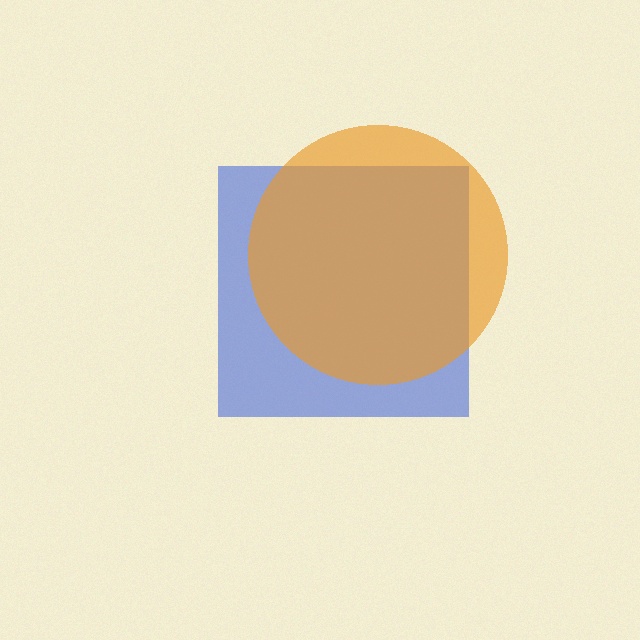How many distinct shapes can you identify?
There are 2 distinct shapes: a blue square, an orange circle.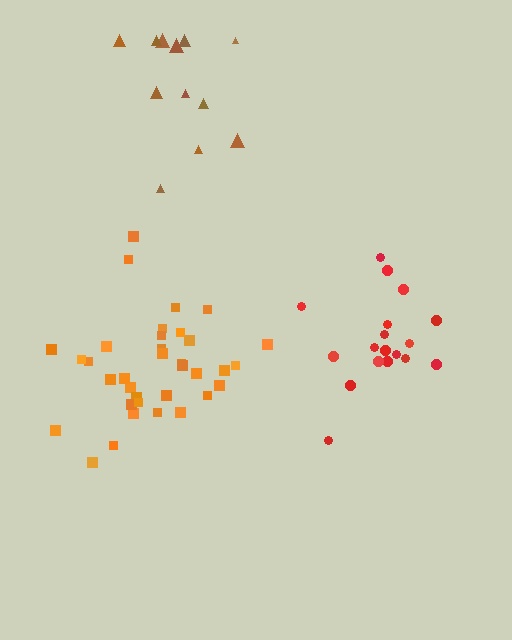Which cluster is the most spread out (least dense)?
Brown.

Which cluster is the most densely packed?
Orange.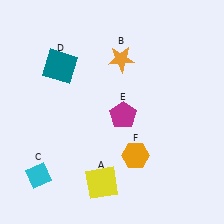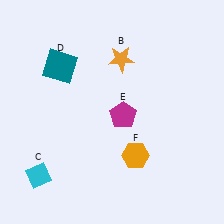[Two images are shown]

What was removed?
The yellow square (A) was removed in Image 2.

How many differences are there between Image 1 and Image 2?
There is 1 difference between the two images.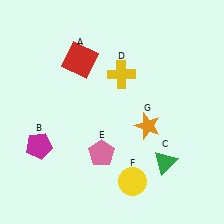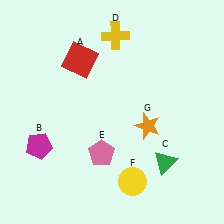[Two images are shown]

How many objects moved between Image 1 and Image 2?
1 object moved between the two images.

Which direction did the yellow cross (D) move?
The yellow cross (D) moved up.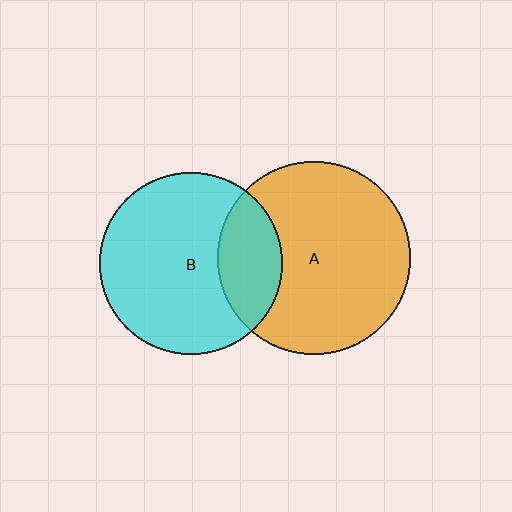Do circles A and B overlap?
Yes.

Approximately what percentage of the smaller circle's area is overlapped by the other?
Approximately 25%.